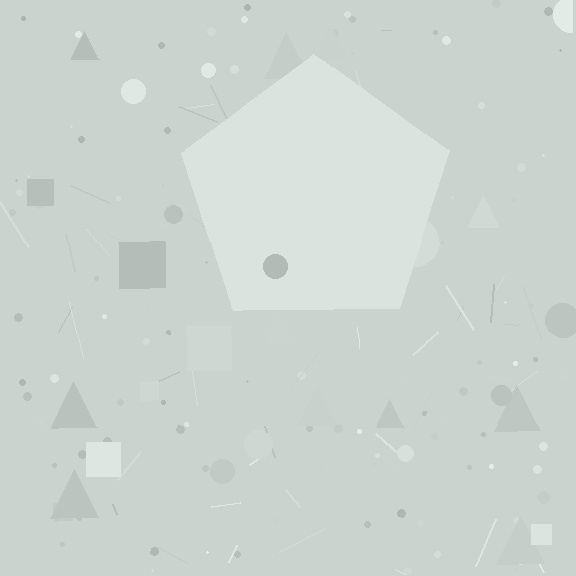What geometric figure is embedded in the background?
A pentagon is embedded in the background.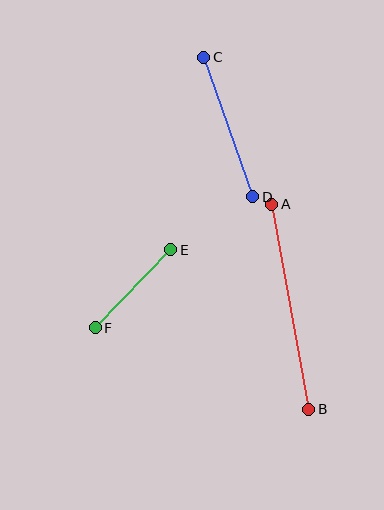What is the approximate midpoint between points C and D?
The midpoint is at approximately (228, 127) pixels.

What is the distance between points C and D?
The distance is approximately 148 pixels.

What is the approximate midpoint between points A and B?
The midpoint is at approximately (290, 307) pixels.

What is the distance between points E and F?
The distance is approximately 108 pixels.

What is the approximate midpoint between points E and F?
The midpoint is at approximately (133, 289) pixels.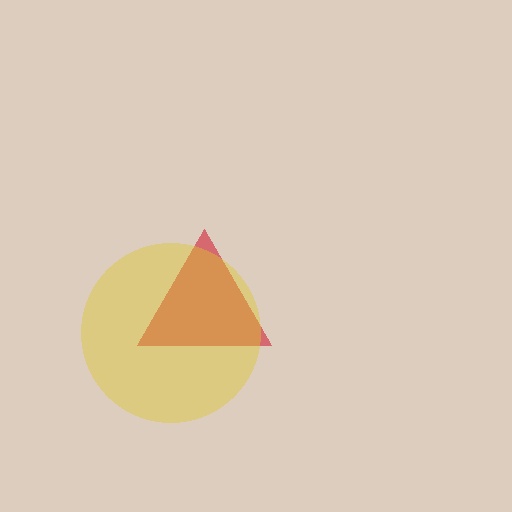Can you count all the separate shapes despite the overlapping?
Yes, there are 2 separate shapes.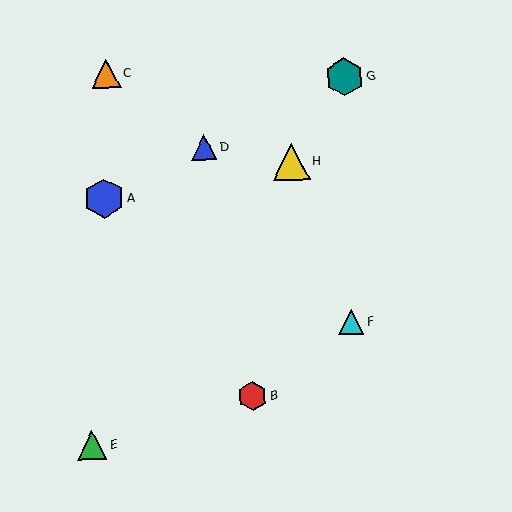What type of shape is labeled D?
Shape D is a blue triangle.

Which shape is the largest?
The blue hexagon (labeled A) is the largest.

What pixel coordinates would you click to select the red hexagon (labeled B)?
Click at (252, 396) to select the red hexagon B.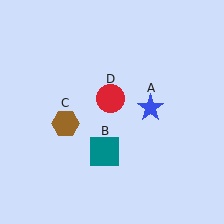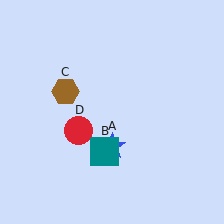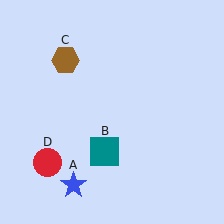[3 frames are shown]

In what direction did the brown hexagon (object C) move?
The brown hexagon (object C) moved up.